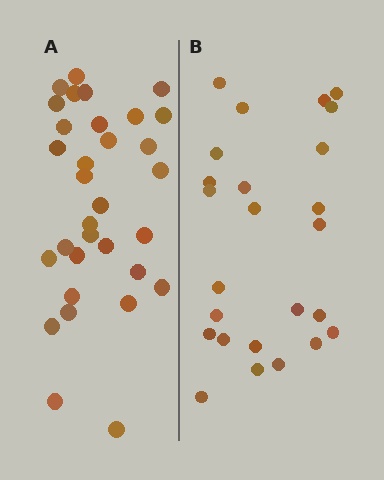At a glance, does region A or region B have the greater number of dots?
Region A (the left region) has more dots.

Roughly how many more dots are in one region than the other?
Region A has roughly 8 or so more dots than region B.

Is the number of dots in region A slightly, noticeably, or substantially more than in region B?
Region A has noticeably more, but not dramatically so. The ratio is roughly 1.3 to 1.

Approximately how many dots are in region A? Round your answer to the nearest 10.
About 30 dots. (The exact count is 32, which rounds to 30.)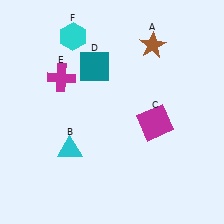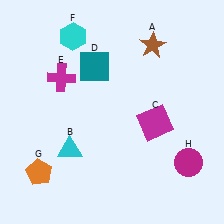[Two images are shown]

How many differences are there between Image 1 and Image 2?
There are 2 differences between the two images.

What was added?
An orange pentagon (G), a magenta circle (H) were added in Image 2.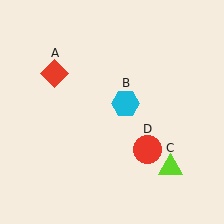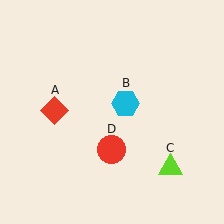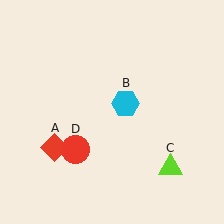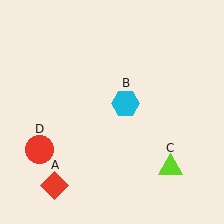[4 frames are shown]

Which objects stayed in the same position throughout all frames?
Cyan hexagon (object B) and lime triangle (object C) remained stationary.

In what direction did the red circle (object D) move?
The red circle (object D) moved left.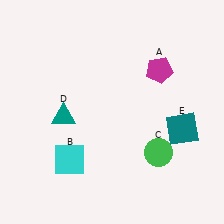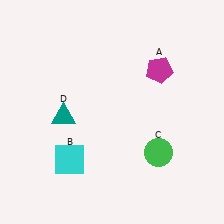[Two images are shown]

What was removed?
The teal square (E) was removed in Image 2.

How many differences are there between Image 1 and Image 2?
There is 1 difference between the two images.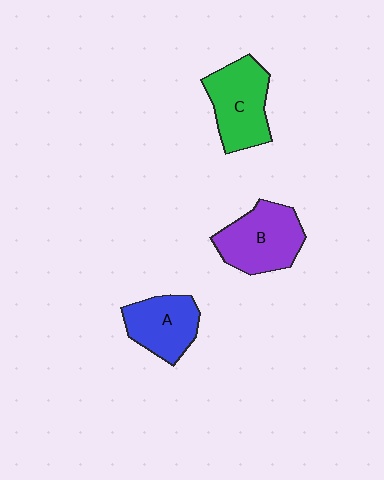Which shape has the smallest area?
Shape A (blue).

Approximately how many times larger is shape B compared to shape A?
Approximately 1.2 times.